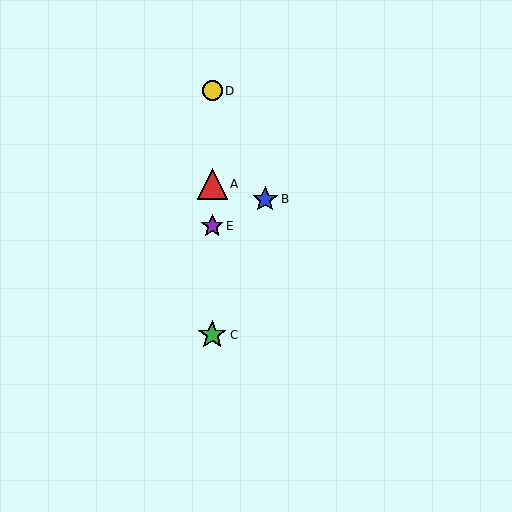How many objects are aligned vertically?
4 objects (A, C, D, E) are aligned vertically.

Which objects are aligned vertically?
Objects A, C, D, E are aligned vertically.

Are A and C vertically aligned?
Yes, both are at x≈212.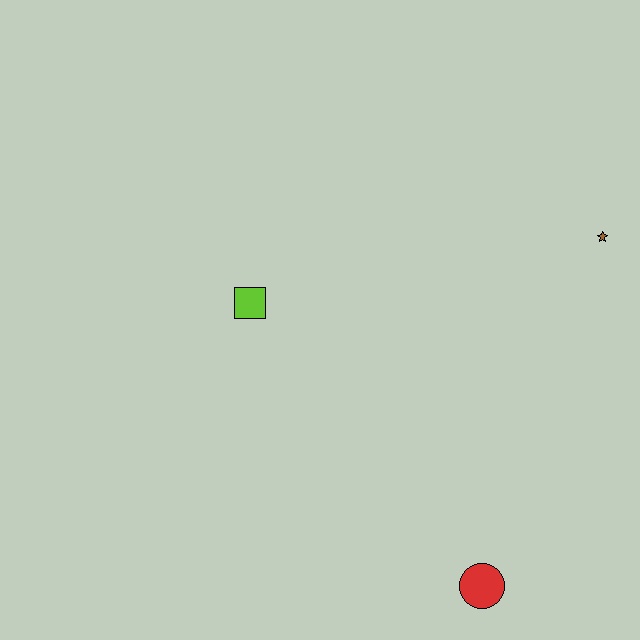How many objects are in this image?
There are 3 objects.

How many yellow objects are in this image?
There are no yellow objects.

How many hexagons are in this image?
There are no hexagons.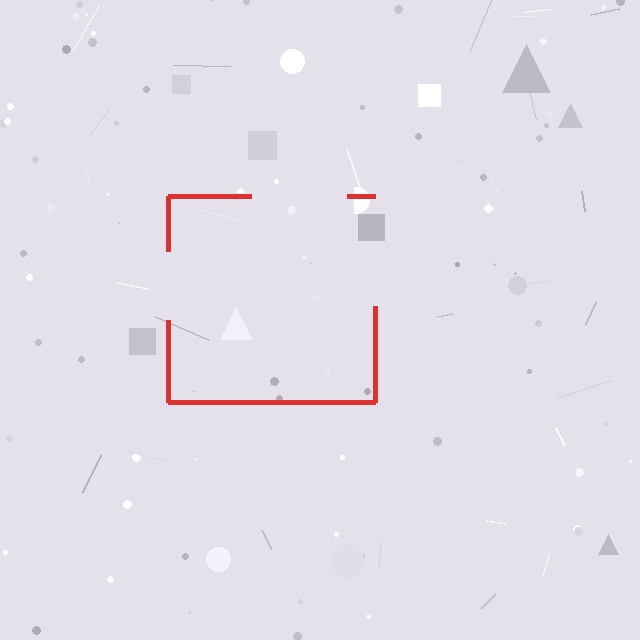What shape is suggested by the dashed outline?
The dashed outline suggests a square.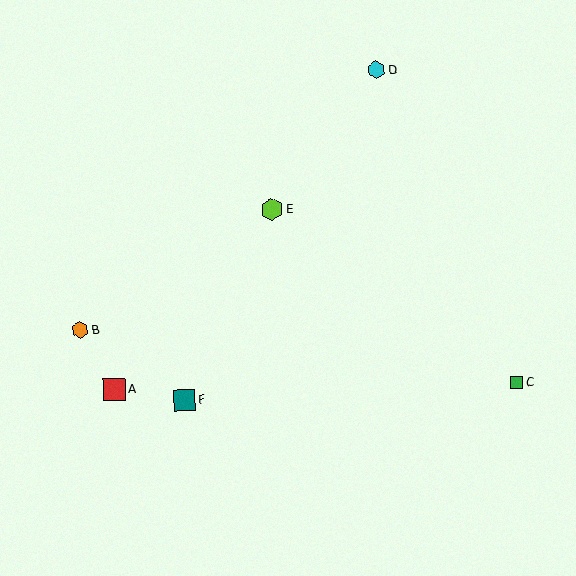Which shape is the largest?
The red square (labeled A) is the largest.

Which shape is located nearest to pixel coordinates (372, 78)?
The cyan hexagon (labeled D) at (376, 70) is nearest to that location.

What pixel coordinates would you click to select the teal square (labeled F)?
Click at (184, 401) to select the teal square F.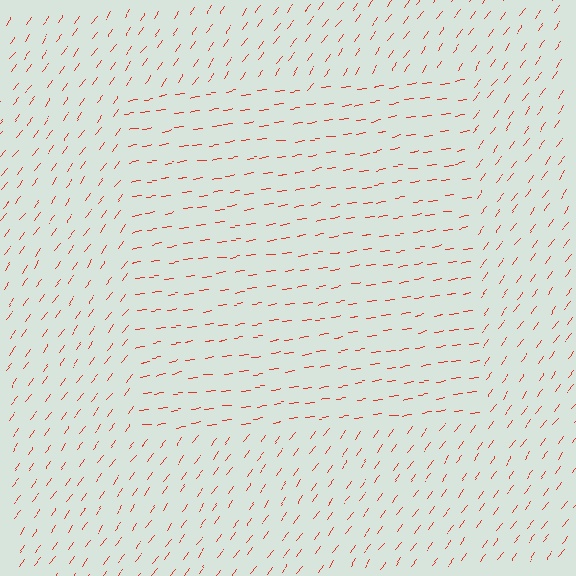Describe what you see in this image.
The image is filled with small red line segments. A rectangle region in the image has lines oriented differently from the surrounding lines, creating a visible texture boundary.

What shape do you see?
I see a rectangle.